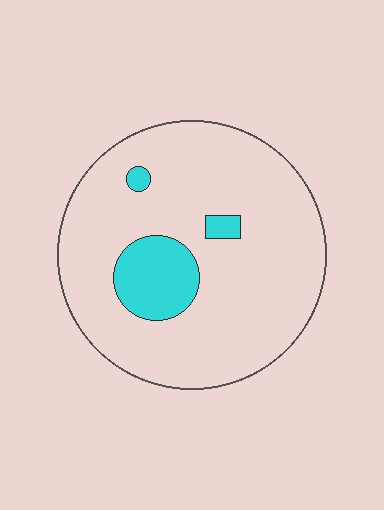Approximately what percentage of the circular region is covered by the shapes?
Approximately 15%.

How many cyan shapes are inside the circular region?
3.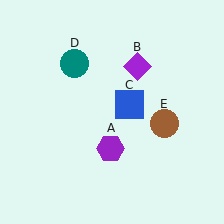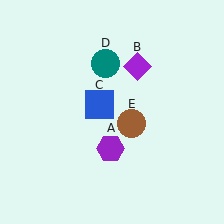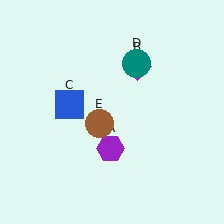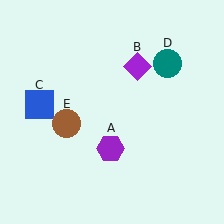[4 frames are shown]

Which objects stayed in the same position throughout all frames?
Purple hexagon (object A) and purple diamond (object B) remained stationary.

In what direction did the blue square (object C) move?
The blue square (object C) moved left.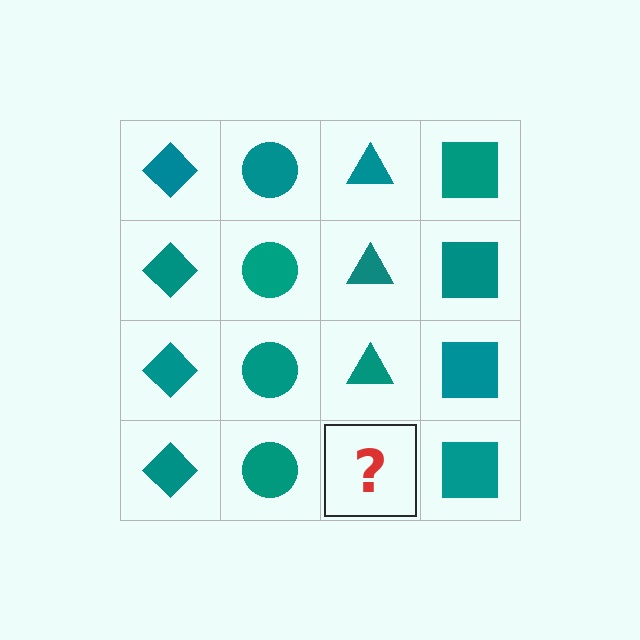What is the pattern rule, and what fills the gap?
The rule is that each column has a consistent shape. The gap should be filled with a teal triangle.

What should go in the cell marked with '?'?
The missing cell should contain a teal triangle.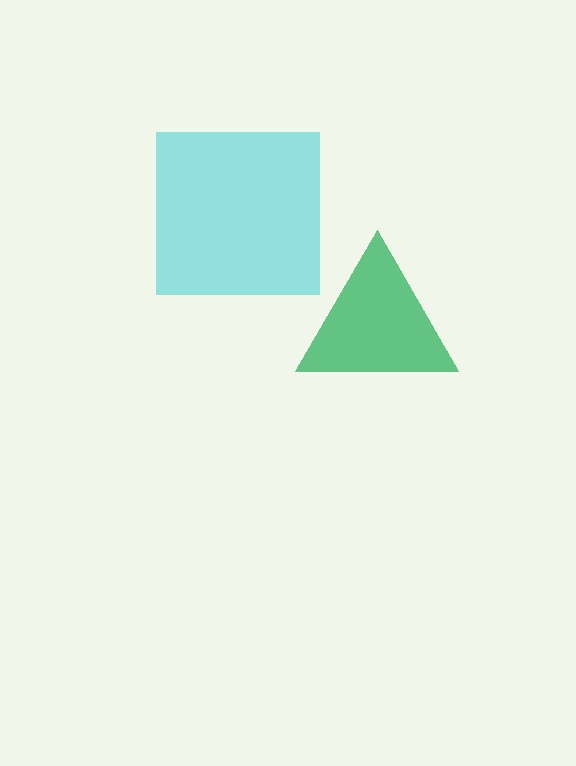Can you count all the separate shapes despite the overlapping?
Yes, there are 2 separate shapes.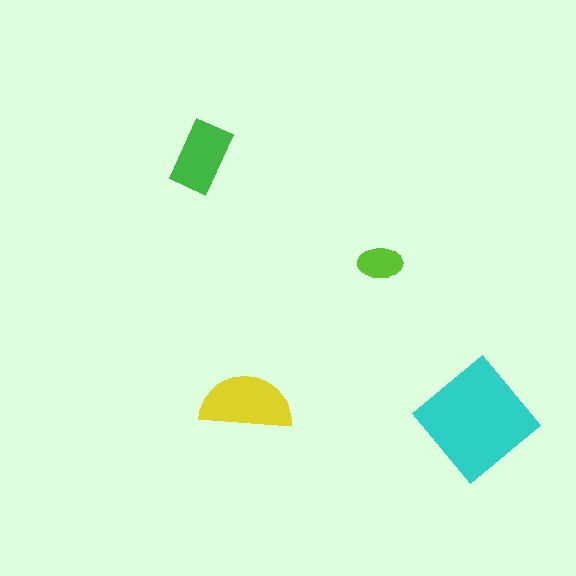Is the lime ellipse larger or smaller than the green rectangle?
Smaller.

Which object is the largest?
The cyan diamond.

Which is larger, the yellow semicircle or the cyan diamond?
The cyan diamond.